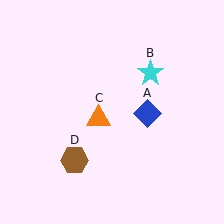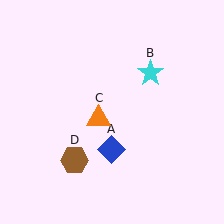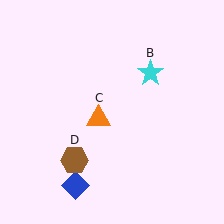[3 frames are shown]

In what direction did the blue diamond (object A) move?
The blue diamond (object A) moved down and to the left.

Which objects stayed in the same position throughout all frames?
Cyan star (object B) and orange triangle (object C) and brown hexagon (object D) remained stationary.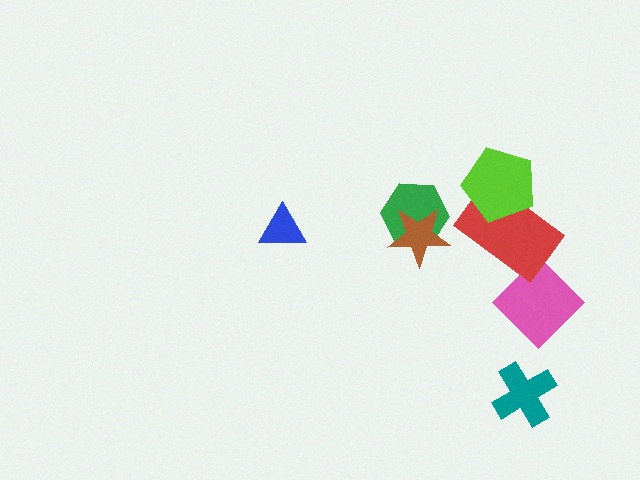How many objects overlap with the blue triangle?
0 objects overlap with the blue triangle.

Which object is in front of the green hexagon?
The brown star is in front of the green hexagon.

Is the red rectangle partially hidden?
Yes, it is partially covered by another shape.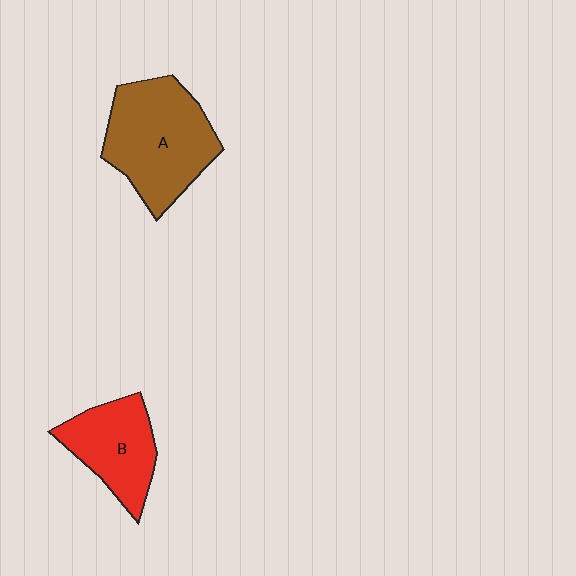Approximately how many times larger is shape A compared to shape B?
Approximately 1.5 times.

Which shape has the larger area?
Shape A (brown).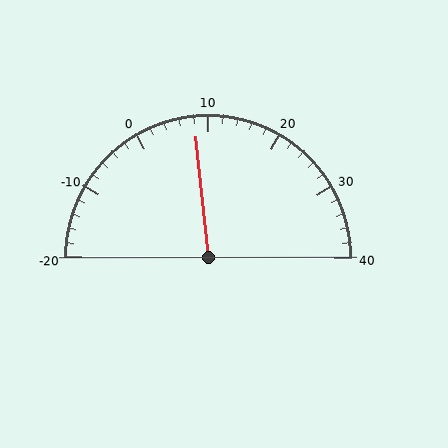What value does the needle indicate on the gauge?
The needle indicates approximately 8.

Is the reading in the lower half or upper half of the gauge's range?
The reading is in the lower half of the range (-20 to 40).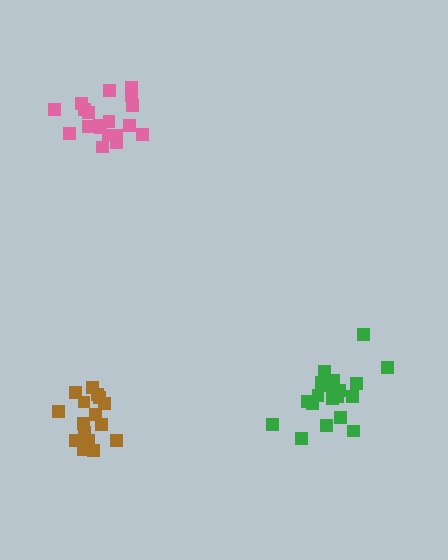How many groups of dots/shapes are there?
There are 3 groups.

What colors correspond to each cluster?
The clusters are colored: brown, pink, green.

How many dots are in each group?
Group 1: 16 dots, Group 2: 20 dots, Group 3: 19 dots (55 total).